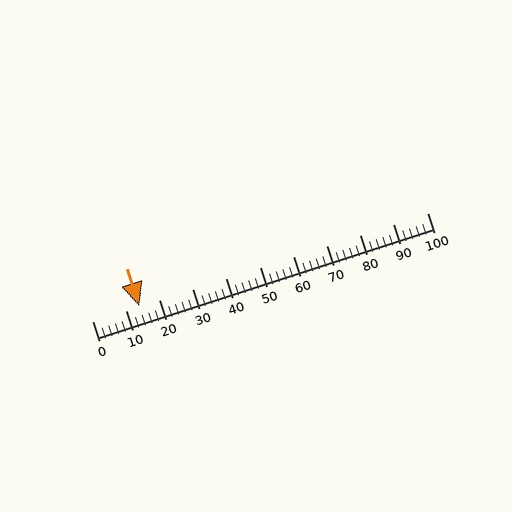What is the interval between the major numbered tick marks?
The major tick marks are spaced 10 units apart.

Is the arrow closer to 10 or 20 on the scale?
The arrow is closer to 10.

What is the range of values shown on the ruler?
The ruler shows values from 0 to 100.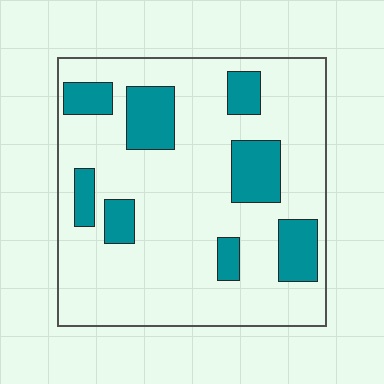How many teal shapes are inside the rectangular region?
8.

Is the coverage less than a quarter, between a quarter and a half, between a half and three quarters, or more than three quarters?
Less than a quarter.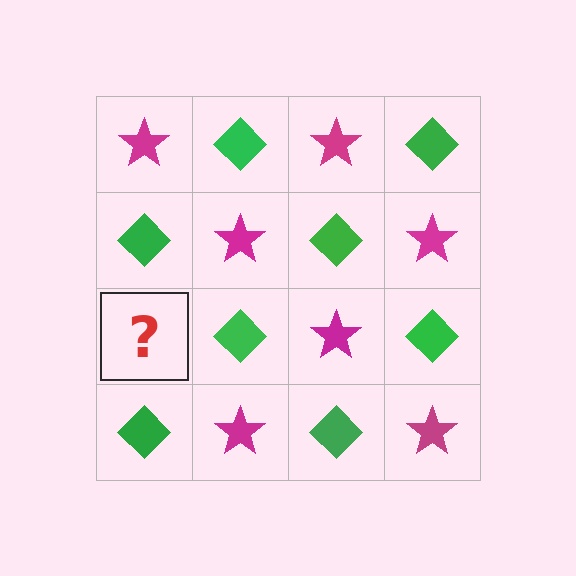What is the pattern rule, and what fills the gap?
The rule is that it alternates magenta star and green diamond in a checkerboard pattern. The gap should be filled with a magenta star.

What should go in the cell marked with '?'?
The missing cell should contain a magenta star.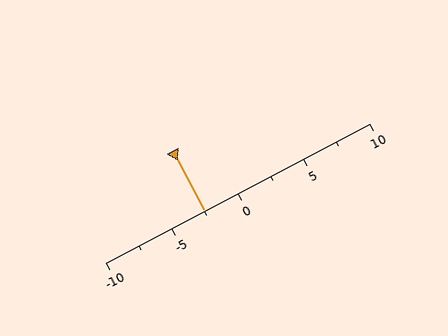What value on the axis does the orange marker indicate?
The marker indicates approximately -2.5.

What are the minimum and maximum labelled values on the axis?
The axis runs from -10 to 10.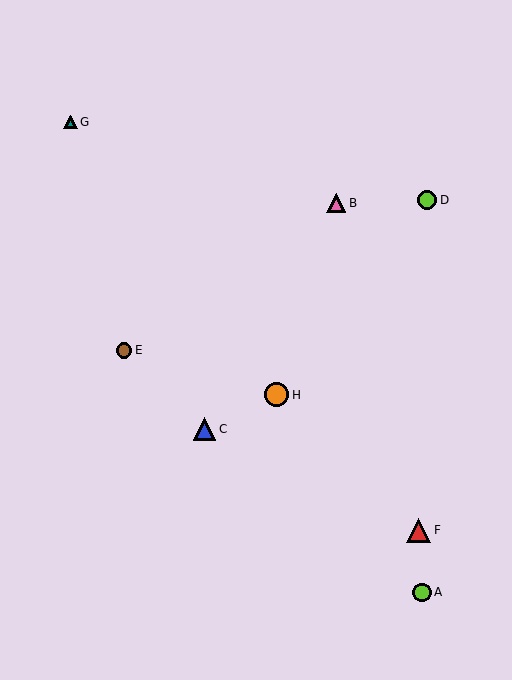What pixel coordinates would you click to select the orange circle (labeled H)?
Click at (277, 395) to select the orange circle H.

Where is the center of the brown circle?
The center of the brown circle is at (124, 350).